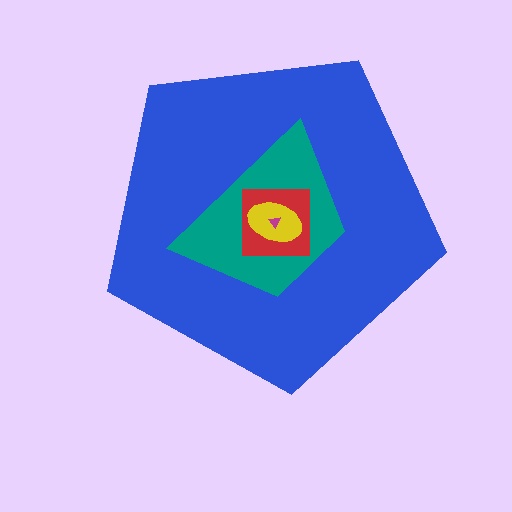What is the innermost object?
The magenta triangle.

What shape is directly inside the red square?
The yellow ellipse.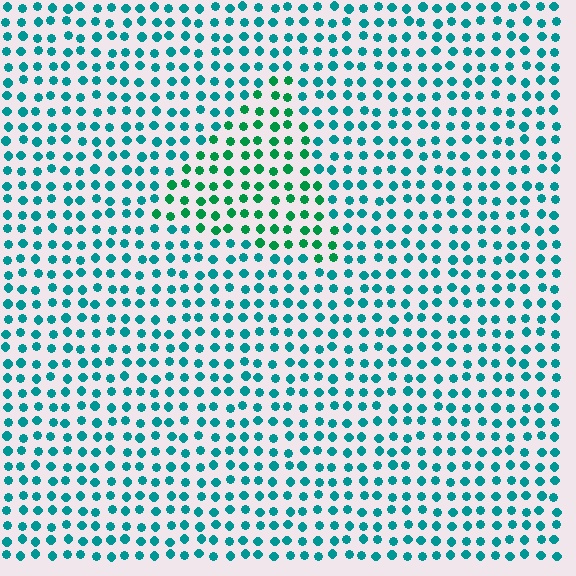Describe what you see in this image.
The image is filled with small teal elements in a uniform arrangement. A triangle-shaped region is visible where the elements are tinted to a slightly different hue, forming a subtle color boundary.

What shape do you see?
I see a triangle.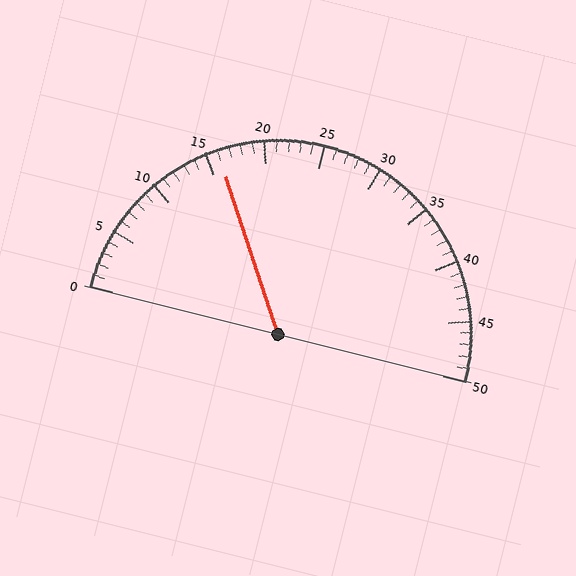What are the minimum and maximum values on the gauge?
The gauge ranges from 0 to 50.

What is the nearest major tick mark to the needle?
The nearest major tick mark is 15.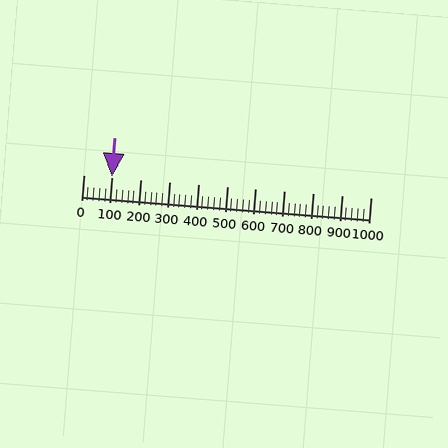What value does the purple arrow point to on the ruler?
The purple arrow points to approximately 100.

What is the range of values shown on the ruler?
The ruler shows values from 0 to 1000.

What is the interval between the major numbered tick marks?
The major tick marks are spaced 100 units apart.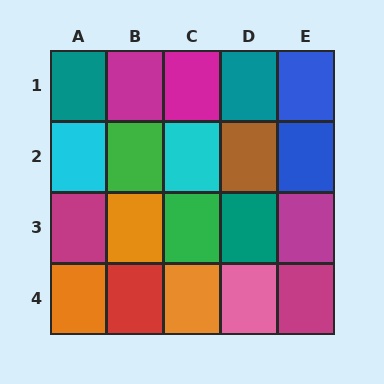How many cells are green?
2 cells are green.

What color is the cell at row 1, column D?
Teal.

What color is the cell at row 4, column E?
Magenta.